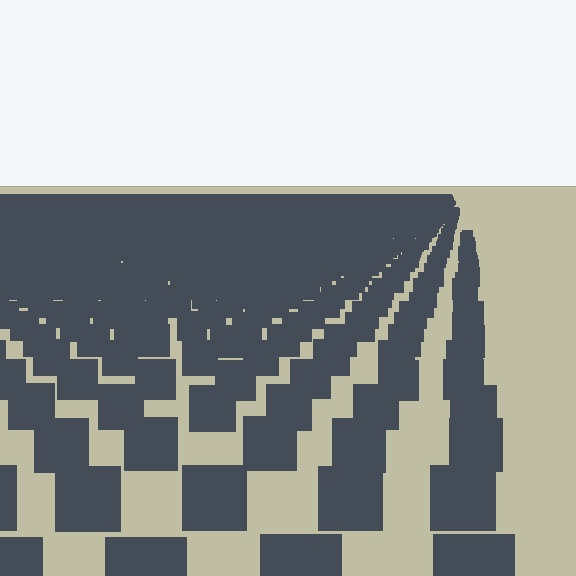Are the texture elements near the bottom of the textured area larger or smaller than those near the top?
Larger. Near the bottom, elements are closer to the viewer and appear at a bigger on-screen size.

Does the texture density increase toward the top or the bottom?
Density increases toward the top.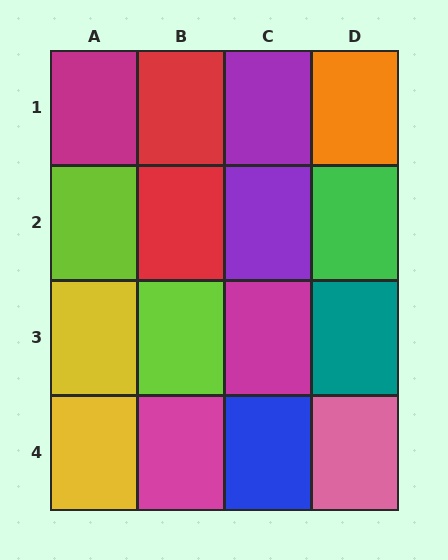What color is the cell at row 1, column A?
Magenta.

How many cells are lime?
2 cells are lime.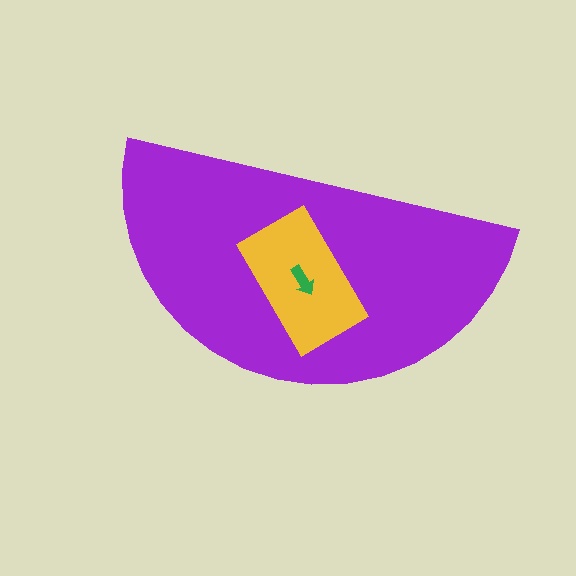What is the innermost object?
The green arrow.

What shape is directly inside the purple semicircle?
The yellow rectangle.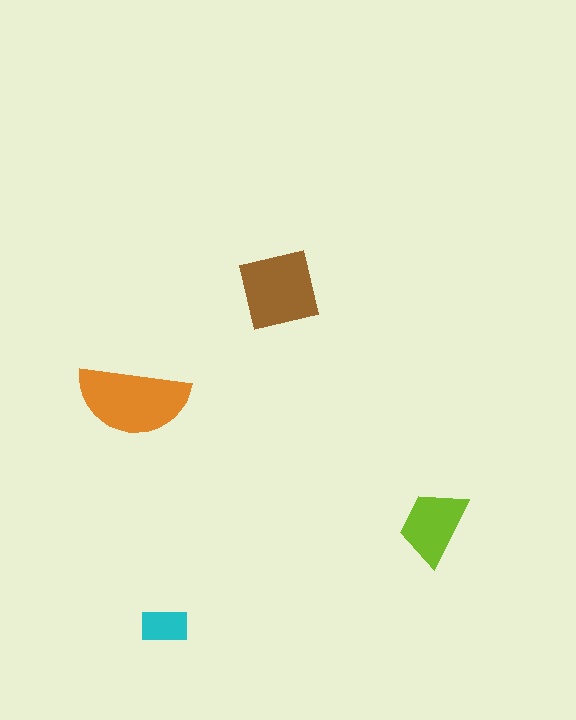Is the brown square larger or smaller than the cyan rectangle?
Larger.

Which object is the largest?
The orange semicircle.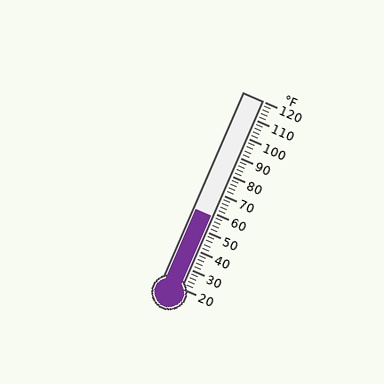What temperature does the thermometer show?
The thermometer shows approximately 58°F.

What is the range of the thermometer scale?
The thermometer scale ranges from 20°F to 120°F.